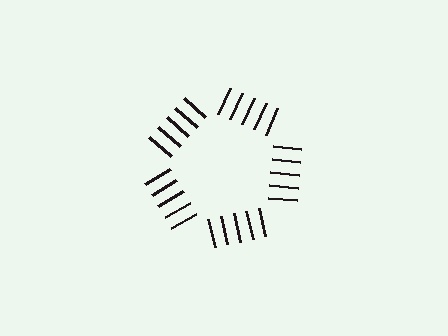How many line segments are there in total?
25 — 5 along each of the 5 edges.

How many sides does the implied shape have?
5 sides — the line-ends trace a pentagon.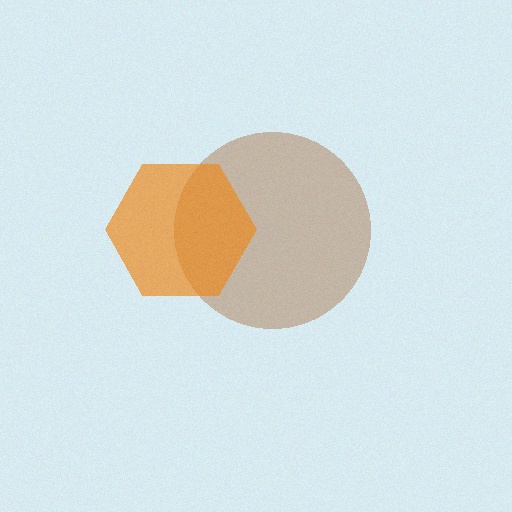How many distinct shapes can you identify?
There are 2 distinct shapes: a brown circle, an orange hexagon.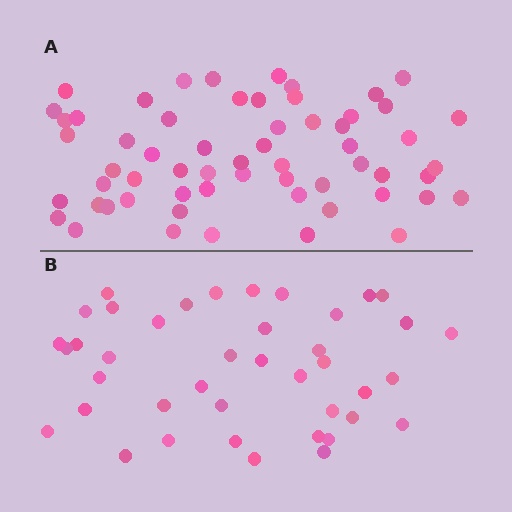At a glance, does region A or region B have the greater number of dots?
Region A (the top region) has more dots.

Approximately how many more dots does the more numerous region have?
Region A has approximately 20 more dots than region B.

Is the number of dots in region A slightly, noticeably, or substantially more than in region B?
Region A has substantially more. The ratio is roughly 1.5 to 1.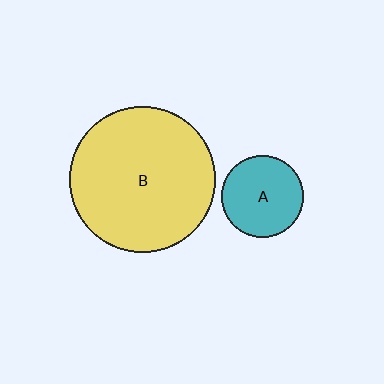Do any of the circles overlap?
No, none of the circles overlap.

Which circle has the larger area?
Circle B (yellow).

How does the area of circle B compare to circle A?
Approximately 3.2 times.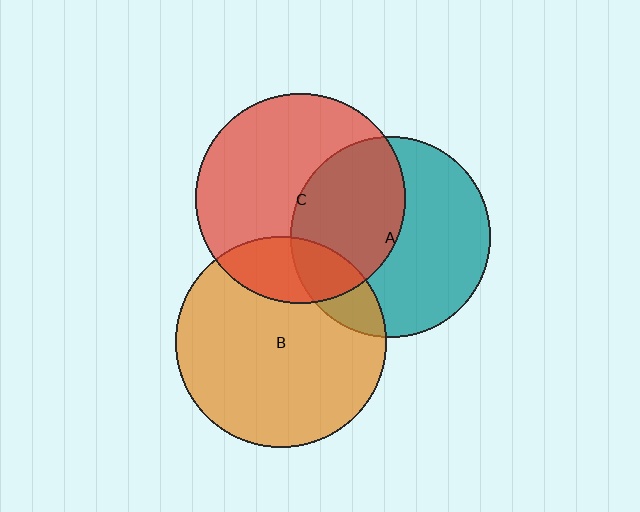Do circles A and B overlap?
Yes.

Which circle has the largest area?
Circle B (orange).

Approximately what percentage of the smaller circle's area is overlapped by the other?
Approximately 15%.